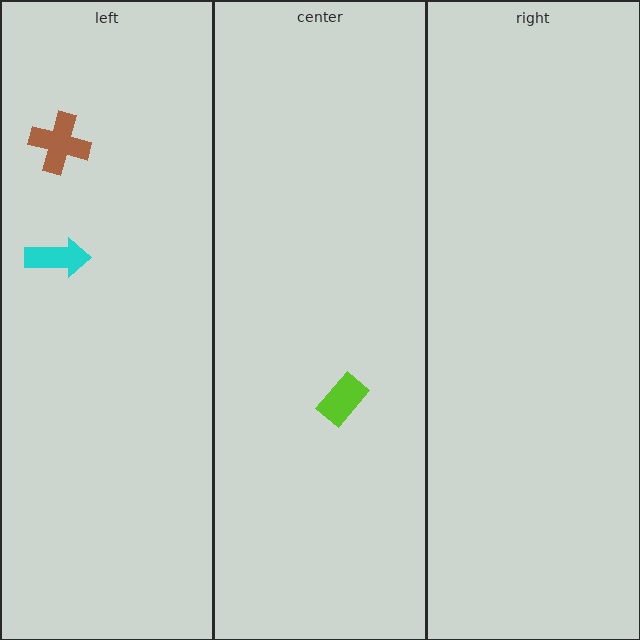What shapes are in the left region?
The brown cross, the cyan arrow.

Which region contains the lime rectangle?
The center region.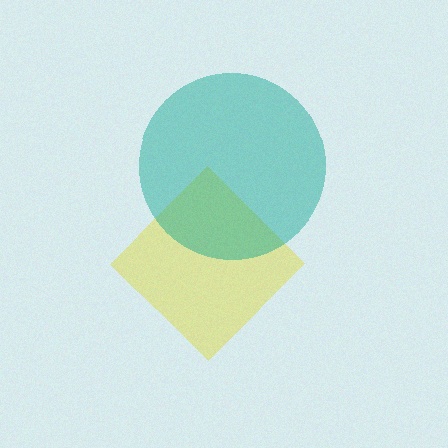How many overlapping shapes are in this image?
There are 2 overlapping shapes in the image.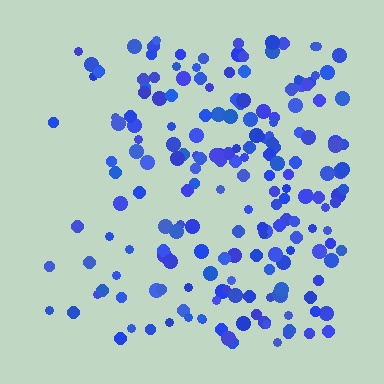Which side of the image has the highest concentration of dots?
The right.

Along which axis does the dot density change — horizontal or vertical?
Horizontal.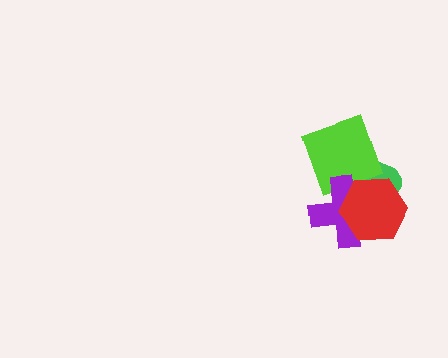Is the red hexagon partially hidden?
No, no other shape covers it.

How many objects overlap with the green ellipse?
3 objects overlap with the green ellipse.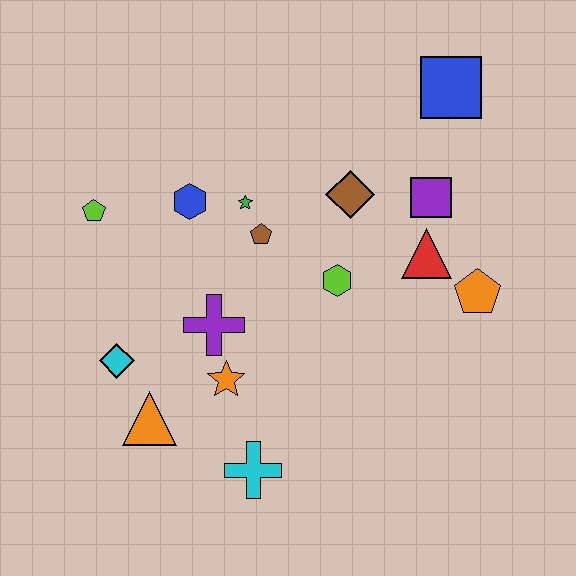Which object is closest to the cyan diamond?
The orange triangle is closest to the cyan diamond.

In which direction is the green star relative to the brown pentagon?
The green star is above the brown pentagon.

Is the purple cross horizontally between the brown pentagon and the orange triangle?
Yes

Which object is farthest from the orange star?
The blue square is farthest from the orange star.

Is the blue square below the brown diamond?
No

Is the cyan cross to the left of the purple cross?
No